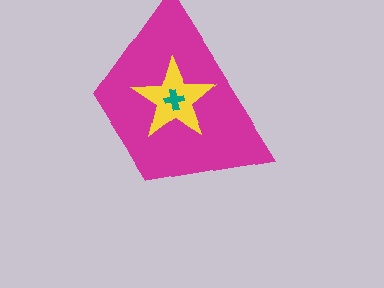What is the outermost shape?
The magenta trapezoid.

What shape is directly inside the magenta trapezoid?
The yellow star.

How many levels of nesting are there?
3.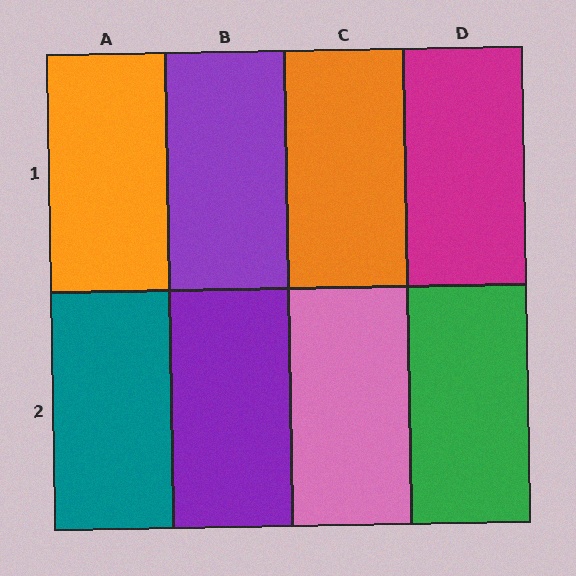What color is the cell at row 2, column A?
Teal.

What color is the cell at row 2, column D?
Green.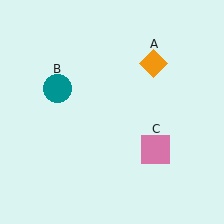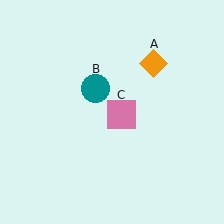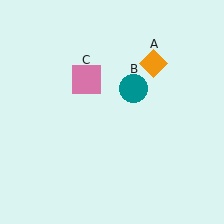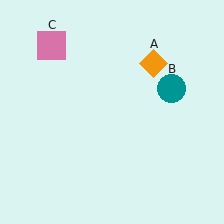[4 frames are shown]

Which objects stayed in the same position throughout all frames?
Orange diamond (object A) remained stationary.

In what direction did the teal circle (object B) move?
The teal circle (object B) moved right.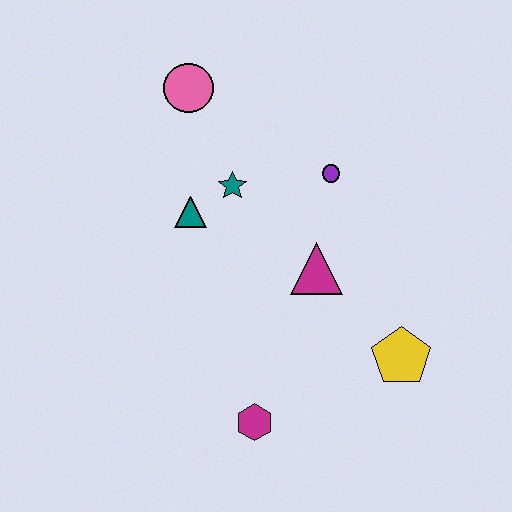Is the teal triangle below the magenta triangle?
No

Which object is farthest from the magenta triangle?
The pink circle is farthest from the magenta triangle.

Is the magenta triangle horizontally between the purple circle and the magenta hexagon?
Yes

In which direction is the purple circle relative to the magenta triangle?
The purple circle is above the magenta triangle.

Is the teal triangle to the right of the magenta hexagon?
No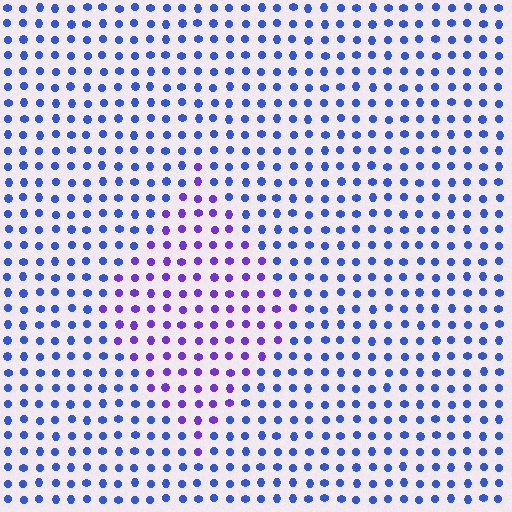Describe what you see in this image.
The image is filled with small blue elements in a uniform arrangement. A diamond-shaped region is visible where the elements are tinted to a slightly different hue, forming a subtle color boundary.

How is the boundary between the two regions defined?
The boundary is defined purely by a slight shift in hue (about 38 degrees). Spacing, size, and orientation are identical on both sides.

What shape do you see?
I see a diamond.